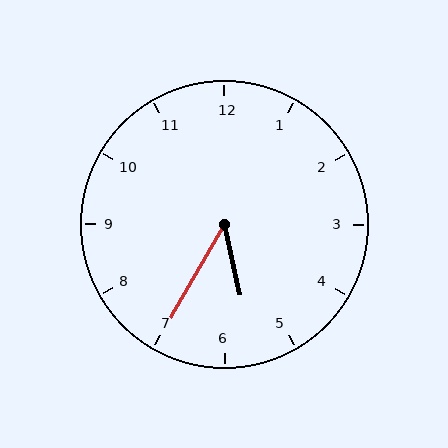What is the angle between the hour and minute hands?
Approximately 42 degrees.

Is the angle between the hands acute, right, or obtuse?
It is acute.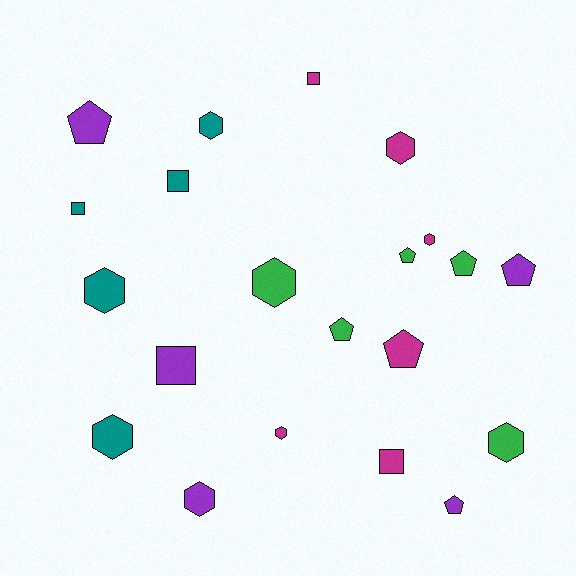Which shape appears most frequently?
Hexagon, with 9 objects.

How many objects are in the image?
There are 21 objects.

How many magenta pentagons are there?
There is 1 magenta pentagon.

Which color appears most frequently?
Magenta, with 6 objects.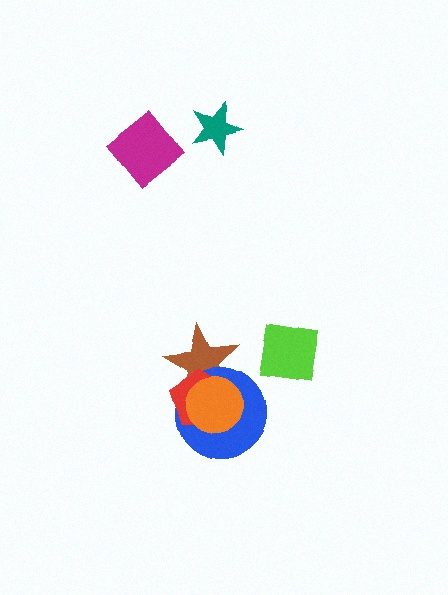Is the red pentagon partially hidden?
Yes, it is partially covered by another shape.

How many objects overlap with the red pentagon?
3 objects overlap with the red pentagon.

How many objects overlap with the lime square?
0 objects overlap with the lime square.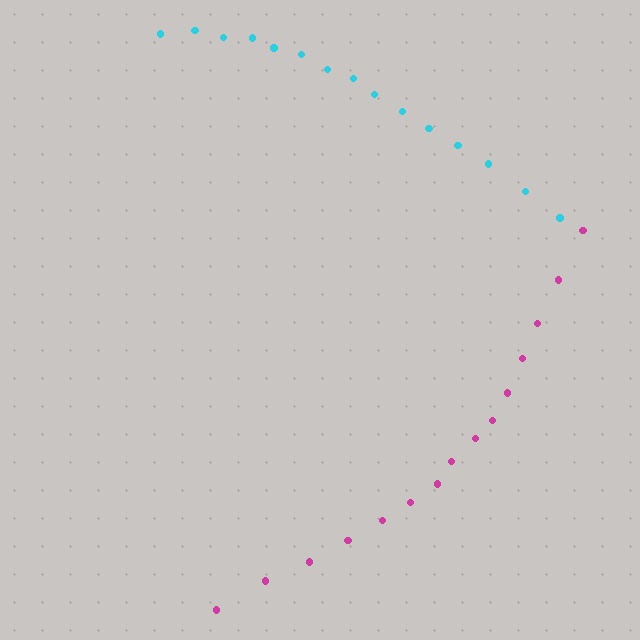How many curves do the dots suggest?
There are 2 distinct paths.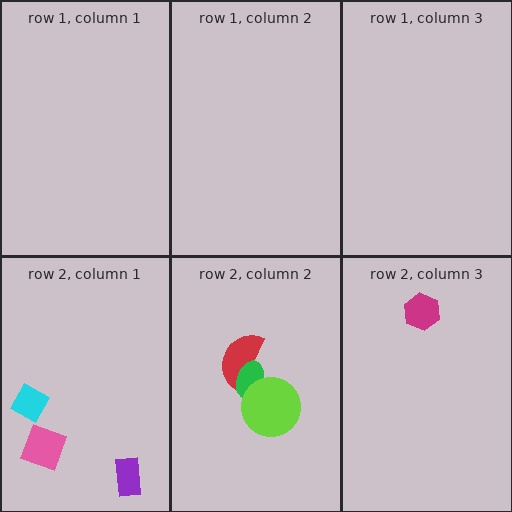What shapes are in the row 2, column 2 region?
The red semicircle, the green ellipse, the lime circle.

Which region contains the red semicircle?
The row 2, column 2 region.